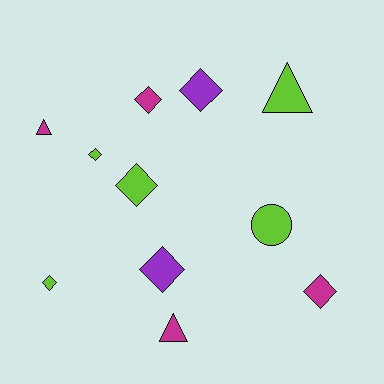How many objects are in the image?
There are 11 objects.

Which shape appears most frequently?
Diamond, with 7 objects.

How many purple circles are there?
There are no purple circles.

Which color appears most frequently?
Lime, with 5 objects.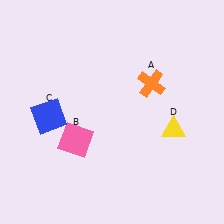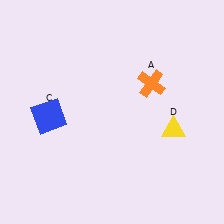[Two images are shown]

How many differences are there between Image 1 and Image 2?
There is 1 difference between the two images.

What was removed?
The pink square (B) was removed in Image 2.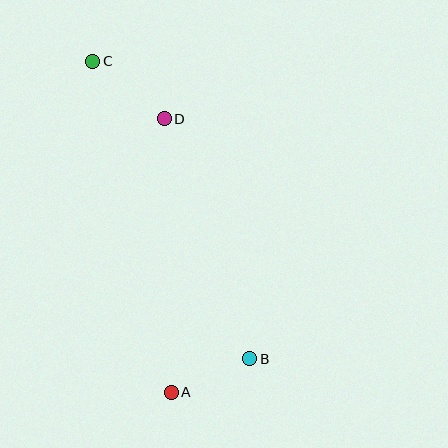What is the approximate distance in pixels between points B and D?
The distance between B and D is approximately 254 pixels.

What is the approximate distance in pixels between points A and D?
The distance between A and D is approximately 274 pixels.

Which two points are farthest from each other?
Points A and C are farthest from each other.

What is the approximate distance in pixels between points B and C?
The distance between B and C is approximately 336 pixels.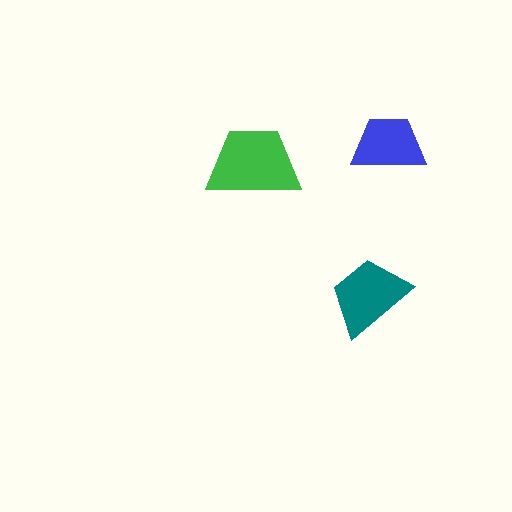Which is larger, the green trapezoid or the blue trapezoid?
The green one.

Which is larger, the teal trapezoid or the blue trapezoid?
The teal one.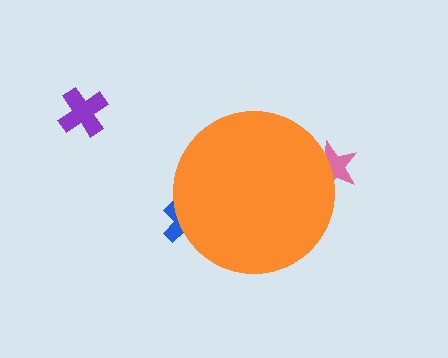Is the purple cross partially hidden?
No, the purple cross is fully visible.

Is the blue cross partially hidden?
Yes, the blue cross is partially hidden behind the orange circle.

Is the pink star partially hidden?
Yes, the pink star is partially hidden behind the orange circle.